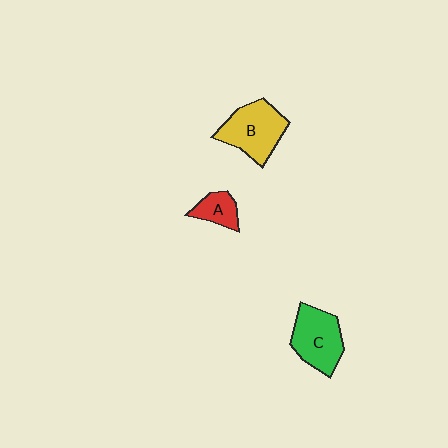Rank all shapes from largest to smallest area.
From largest to smallest: B (yellow), C (green), A (red).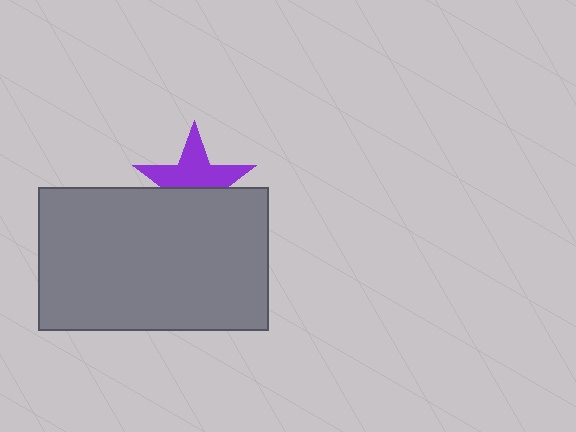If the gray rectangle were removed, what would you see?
You would see the complete purple star.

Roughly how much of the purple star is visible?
About half of it is visible (roughly 56%).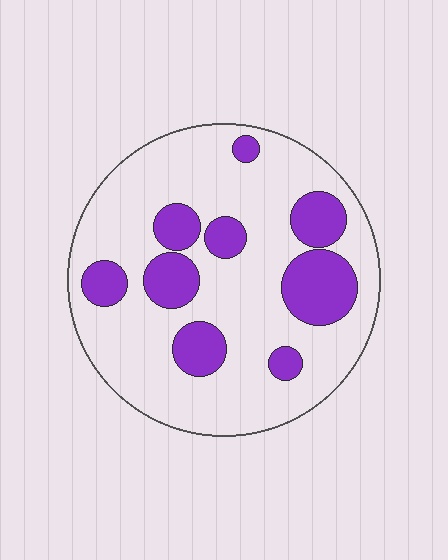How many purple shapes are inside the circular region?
9.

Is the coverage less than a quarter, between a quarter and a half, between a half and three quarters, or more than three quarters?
Less than a quarter.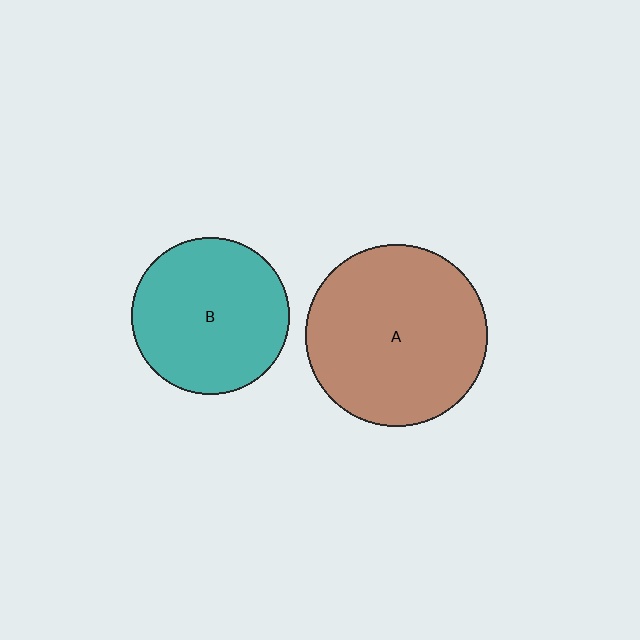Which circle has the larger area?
Circle A (brown).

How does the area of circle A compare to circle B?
Approximately 1.3 times.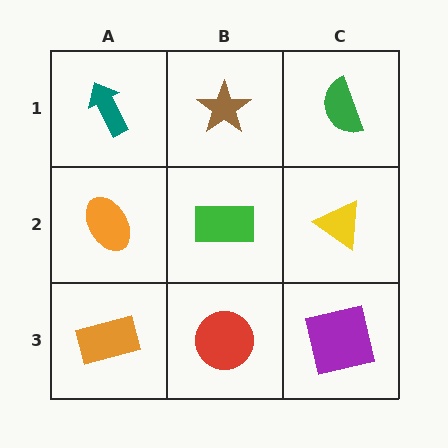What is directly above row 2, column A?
A teal arrow.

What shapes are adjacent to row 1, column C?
A yellow triangle (row 2, column C), a brown star (row 1, column B).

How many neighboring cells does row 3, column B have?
3.